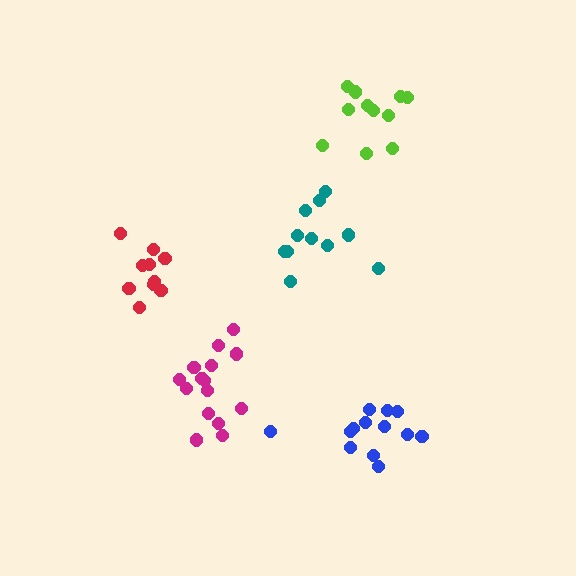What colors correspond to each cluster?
The clusters are colored: blue, magenta, teal, red, lime.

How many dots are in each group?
Group 1: 13 dots, Group 2: 15 dots, Group 3: 11 dots, Group 4: 10 dots, Group 5: 11 dots (60 total).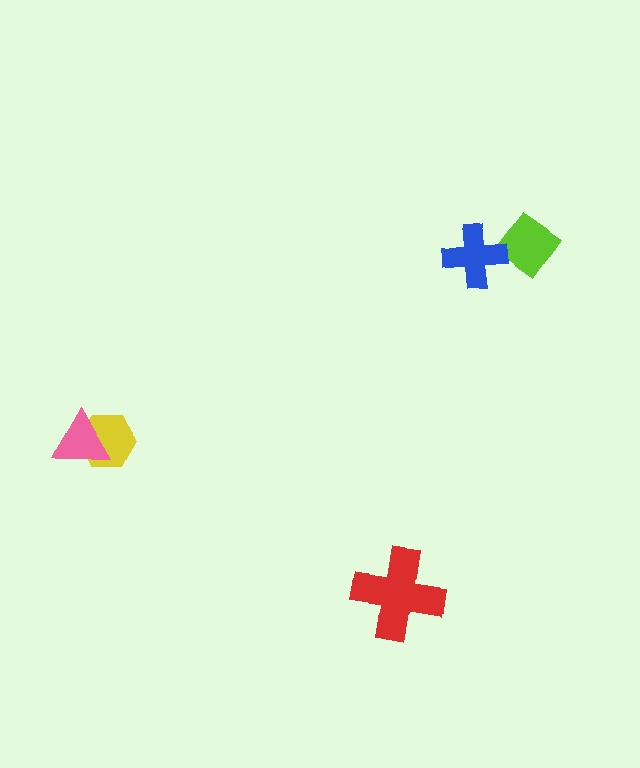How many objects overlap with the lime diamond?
1 object overlaps with the lime diamond.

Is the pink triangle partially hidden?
No, no other shape covers it.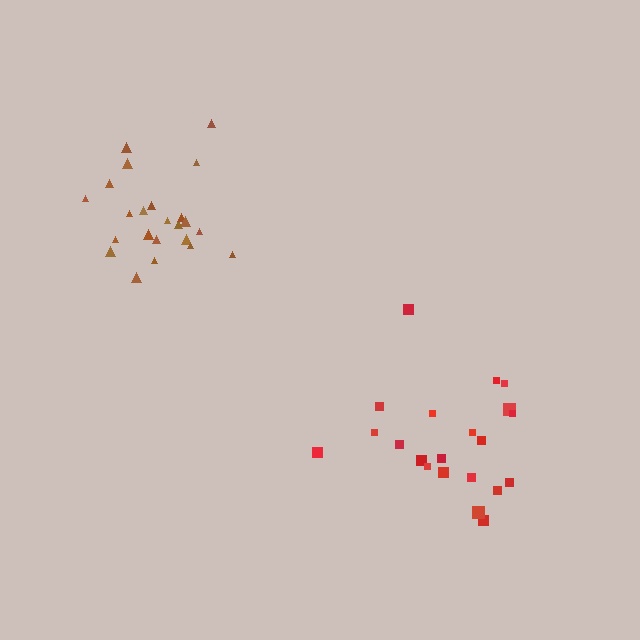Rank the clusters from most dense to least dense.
brown, red.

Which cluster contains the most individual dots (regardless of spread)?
Brown (23).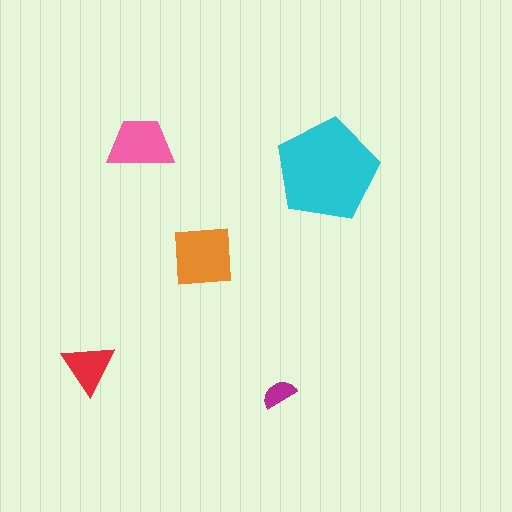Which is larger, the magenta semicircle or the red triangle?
The red triangle.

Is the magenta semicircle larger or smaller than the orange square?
Smaller.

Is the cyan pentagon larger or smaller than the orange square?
Larger.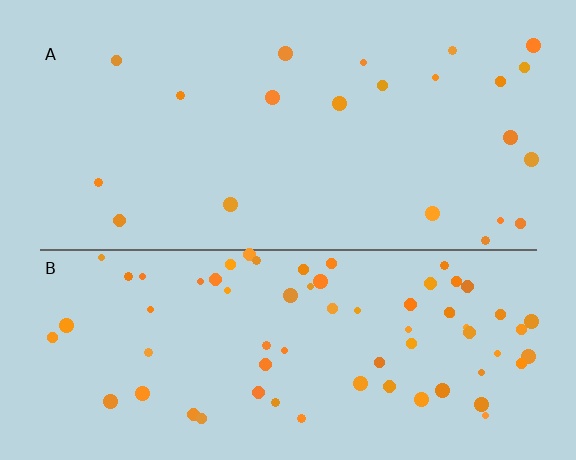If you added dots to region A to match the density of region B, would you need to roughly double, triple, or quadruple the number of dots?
Approximately triple.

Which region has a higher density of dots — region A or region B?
B (the bottom).